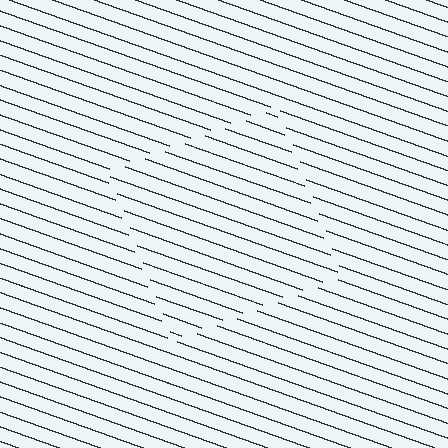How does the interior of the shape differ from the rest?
The interior of the shape contains the same grating, shifted by half a period — the contour is defined by the phase discontinuity where line-ends from the inner and outer gratings abut.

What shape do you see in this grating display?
An illusory square. The interior of the shape contains the same grating, shifted by half a period — the contour is defined by the phase discontinuity where line-ends from the inner and outer gratings abut.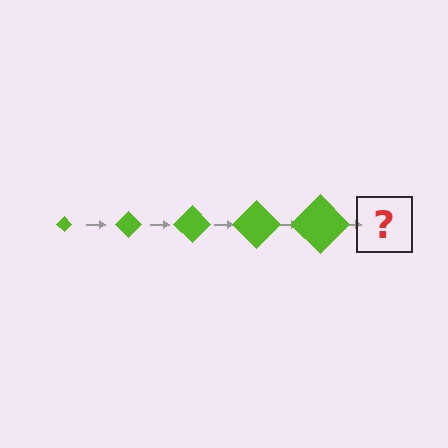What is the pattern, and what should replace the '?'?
The pattern is that the diamond gets progressively larger each step. The '?' should be a lime diamond, larger than the previous one.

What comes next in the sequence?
The next element should be a lime diamond, larger than the previous one.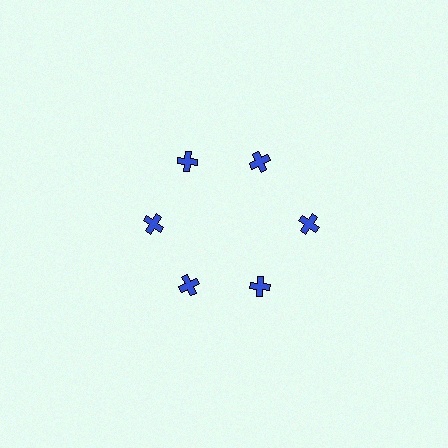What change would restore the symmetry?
The symmetry would be restored by moving it inward, back onto the ring so that all 6 crosses sit at equal angles and equal distance from the center.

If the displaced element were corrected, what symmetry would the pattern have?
It would have 6-fold rotational symmetry — the pattern would map onto itself every 60 degrees.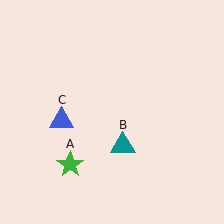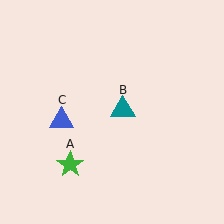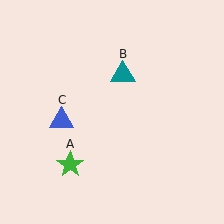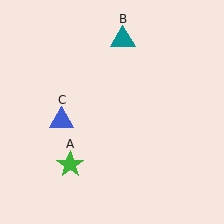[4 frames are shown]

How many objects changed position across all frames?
1 object changed position: teal triangle (object B).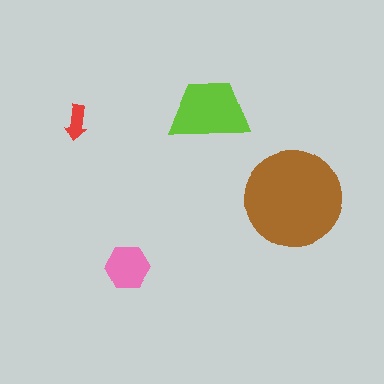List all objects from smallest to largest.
The red arrow, the pink hexagon, the lime trapezoid, the brown circle.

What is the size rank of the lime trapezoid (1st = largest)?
2nd.